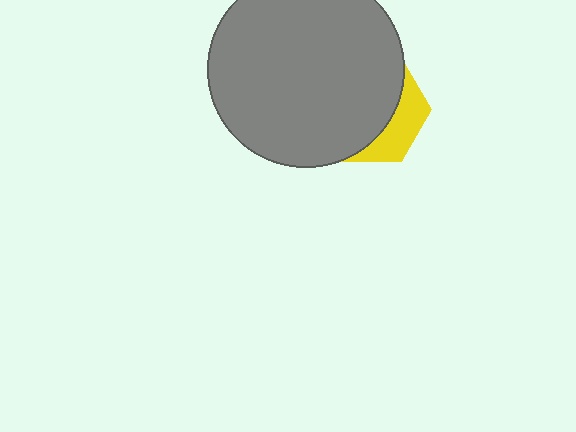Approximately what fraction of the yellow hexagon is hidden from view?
Roughly 70% of the yellow hexagon is hidden behind the gray circle.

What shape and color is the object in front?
The object in front is a gray circle.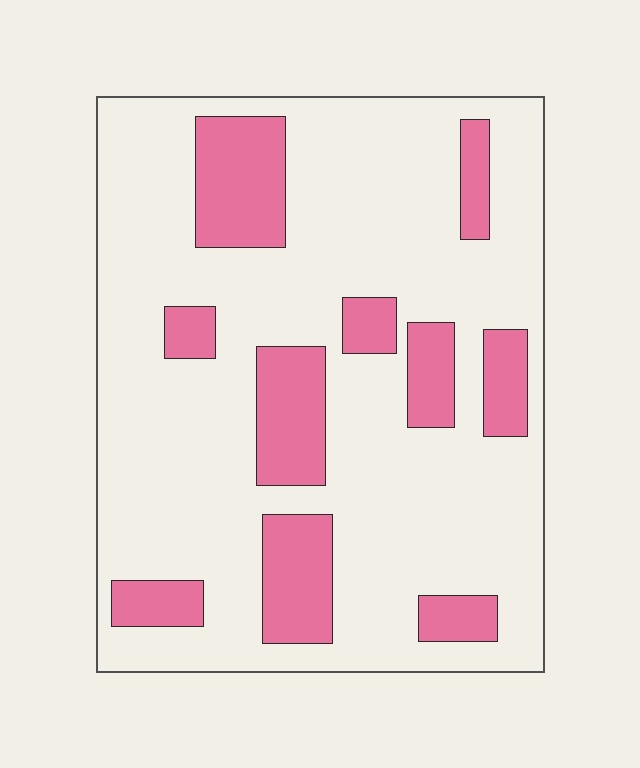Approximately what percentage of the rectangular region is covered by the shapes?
Approximately 25%.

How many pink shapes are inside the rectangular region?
10.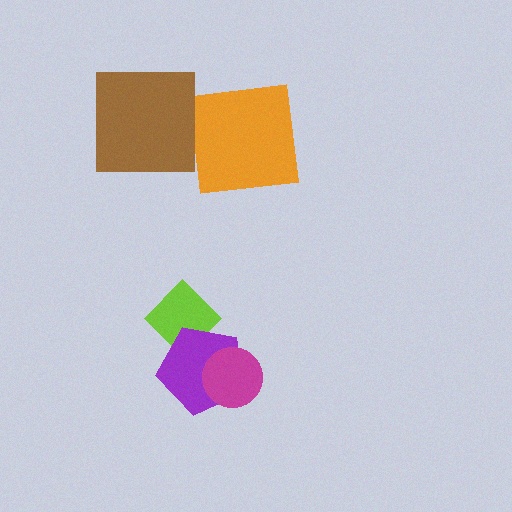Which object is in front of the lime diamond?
The purple pentagon is in front of the lime diamond.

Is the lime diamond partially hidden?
Yes, it is partially covered by another shape.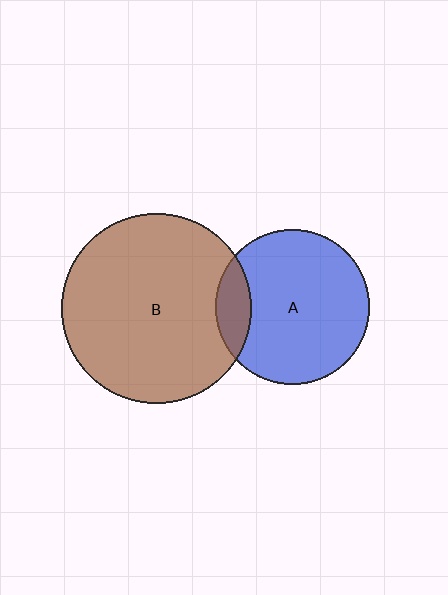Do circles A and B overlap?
Yes.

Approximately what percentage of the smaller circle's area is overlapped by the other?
Approximately 15%.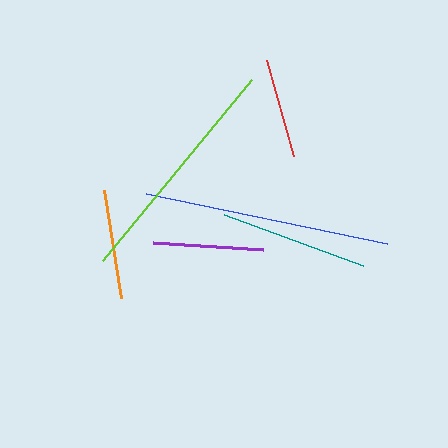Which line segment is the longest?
The blue line is the longest at approximately 246 pixels.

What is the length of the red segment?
The red segment is approximately 100 pixels long.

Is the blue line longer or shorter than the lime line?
The blue line is longer than the lime line.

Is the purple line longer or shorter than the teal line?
The teal line is longer than the purple line.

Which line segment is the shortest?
The red line is the shortest at approximately 100 pixels.